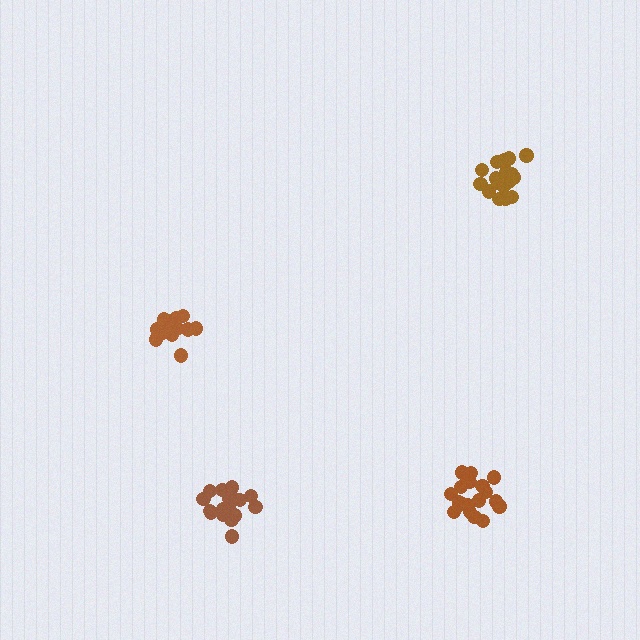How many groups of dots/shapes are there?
There are 4 groups.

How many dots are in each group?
Group 1: 20 dots, Group 2: 19 dots, Group 3: 19 dots, Group 4: 16 dots (74 total).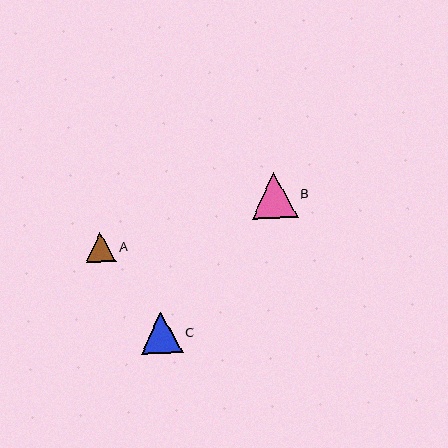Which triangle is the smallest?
Triangle A is the smallest with a size of approximately 30 pixels.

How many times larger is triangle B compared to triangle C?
Triangle B is approximately 1.1 times the size of triangle C.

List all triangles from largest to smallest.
From largest to smallest: B, C, A.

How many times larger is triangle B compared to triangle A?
Triangle B is approximately 1.5 times the size of triangle A.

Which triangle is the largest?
Triangle B is the largest with a size of approximately 46 pixels.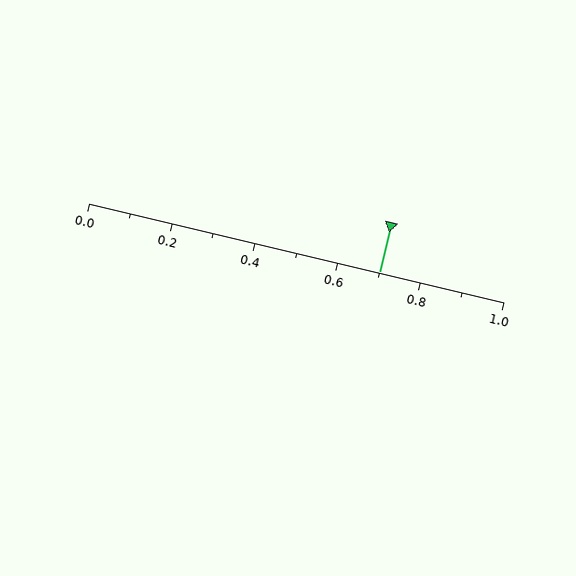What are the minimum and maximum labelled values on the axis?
The axis runs from 0.0 to 1.0.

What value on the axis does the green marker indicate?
The marker indicates approximately 0.7.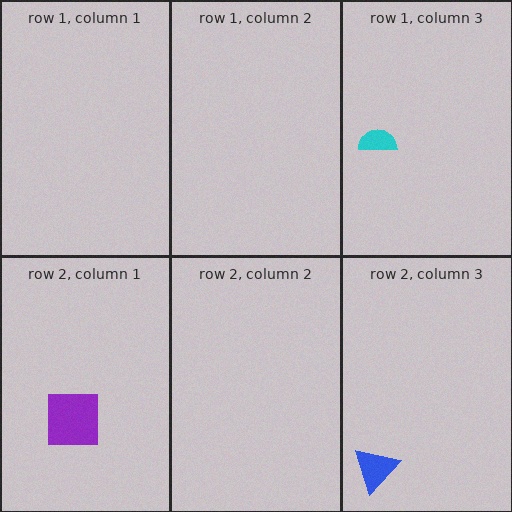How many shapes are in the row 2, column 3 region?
1.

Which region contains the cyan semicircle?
The row 1, column 3 region.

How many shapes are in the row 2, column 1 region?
1.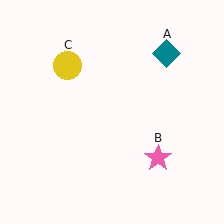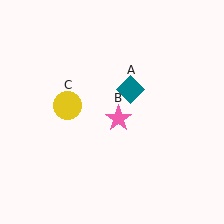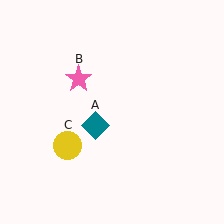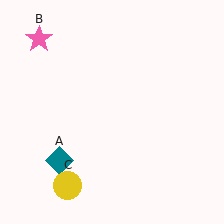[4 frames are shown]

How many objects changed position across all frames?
3 objects changed position: teal diamond (object A), pink star (object B), yellow circle (object C).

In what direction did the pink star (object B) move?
The pink star (object B) moved up and to the left.